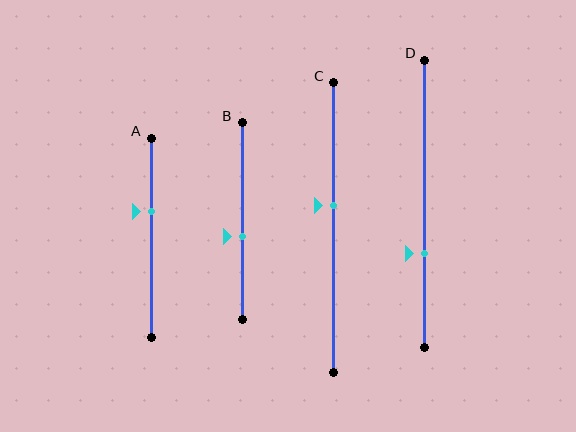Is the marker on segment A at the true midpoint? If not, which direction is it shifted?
No, the marker on segment A is shifted upward by about 13% of the segment length.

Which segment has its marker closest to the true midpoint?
Segment C has its marker closest to the true midpoint.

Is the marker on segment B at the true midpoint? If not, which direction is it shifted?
No, the marker on segment B is shifted downward by about 8% of the segment length.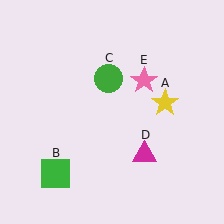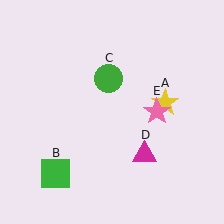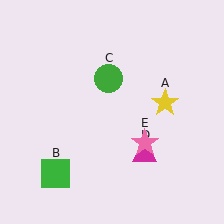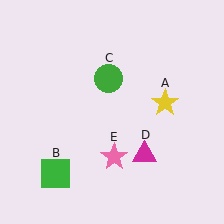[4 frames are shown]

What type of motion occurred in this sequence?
The pink star (object E) rotated clockwise around the center of the scene.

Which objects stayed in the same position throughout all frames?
Yellow star (object A) and green square (object B) and green circle (object C) and magenta triangle (object D) remained stationary.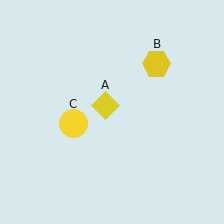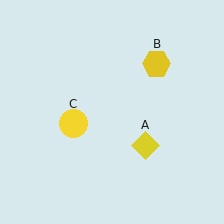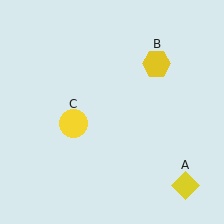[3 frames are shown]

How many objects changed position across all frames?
1 object changed position: yellow diamond (object A).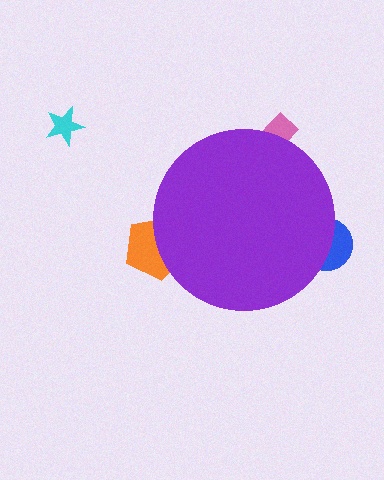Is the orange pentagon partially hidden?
Yes, the orange pentagon is partially hidden behind the purple circle.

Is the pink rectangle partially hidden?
Yes, the pink rectangle is partially hidden behind the purple circle.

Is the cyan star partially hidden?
No, the cyan star is fully visible.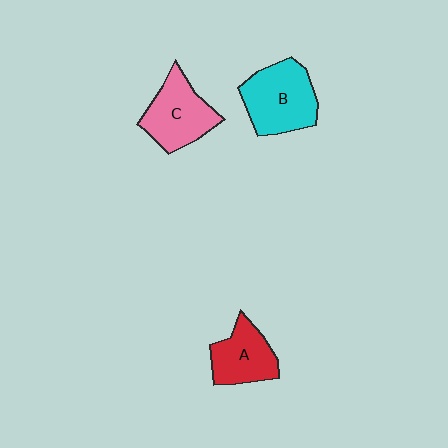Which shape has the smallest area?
Shape A (red).